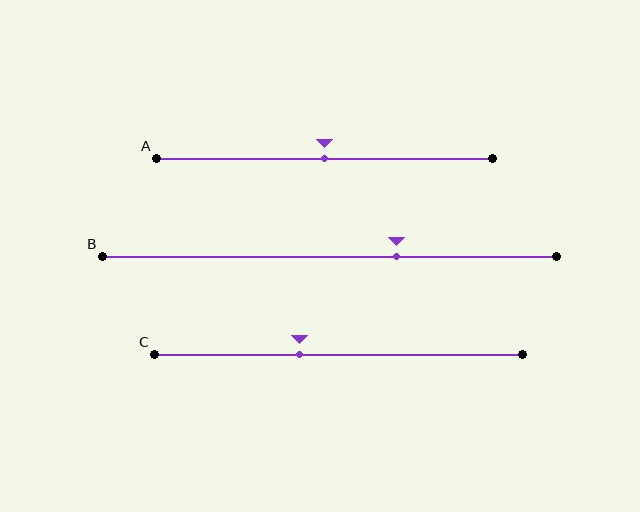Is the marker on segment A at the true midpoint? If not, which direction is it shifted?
Yes, the marker on segment A is at the true midpoint.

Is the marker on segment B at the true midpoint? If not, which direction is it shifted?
No, the marker on segment B is shifted to the right by about 15% of the segment length.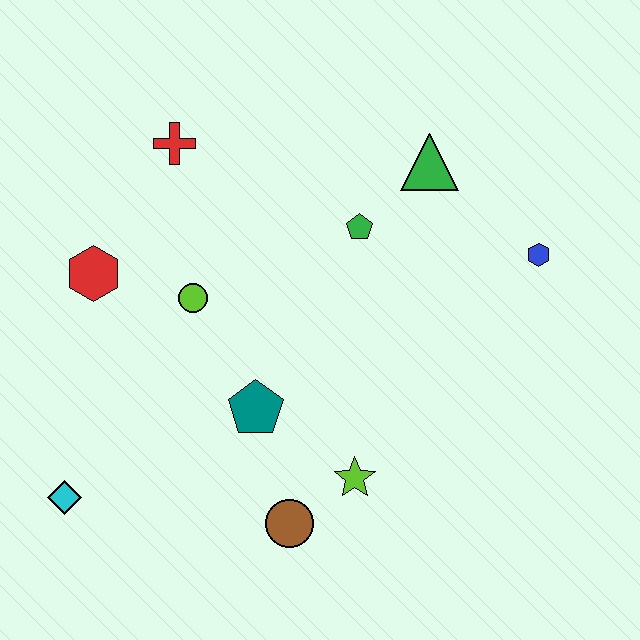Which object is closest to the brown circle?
The lime star is closest to the brown circle.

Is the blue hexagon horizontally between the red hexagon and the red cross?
No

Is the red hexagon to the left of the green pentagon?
Yes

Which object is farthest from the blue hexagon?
The cyan diamond is farthest from the blue hexagon.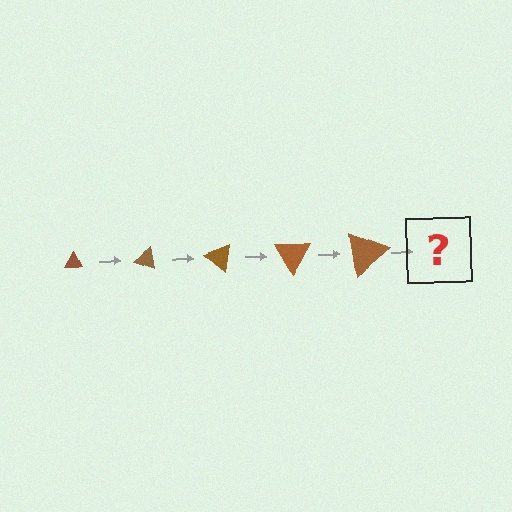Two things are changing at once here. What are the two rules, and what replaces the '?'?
The two rules are that the triangle grows larger each step and it rotates 20 degrees each step. The '?' should be a triangle, larger than the previous one and rotated 100 degrees from the start.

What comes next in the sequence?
The next element should be a triangle, larger than the previous one and rotated 100 degrees from the start.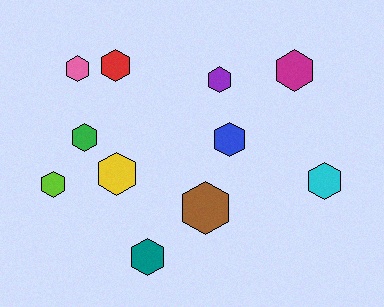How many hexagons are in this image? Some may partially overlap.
There are 11 hexagons.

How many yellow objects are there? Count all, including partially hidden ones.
There is 1 yellow object.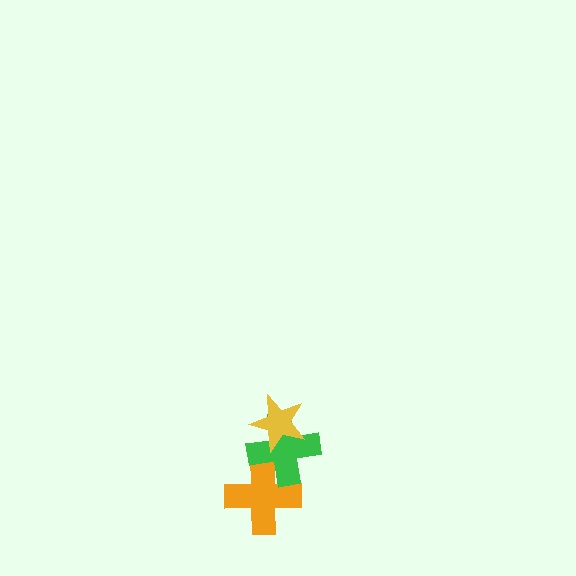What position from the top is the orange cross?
The orange cross is 3rd from the top.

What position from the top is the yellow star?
The yellow star is 1st from the top.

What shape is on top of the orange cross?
The green cross is on top of the orange cross.